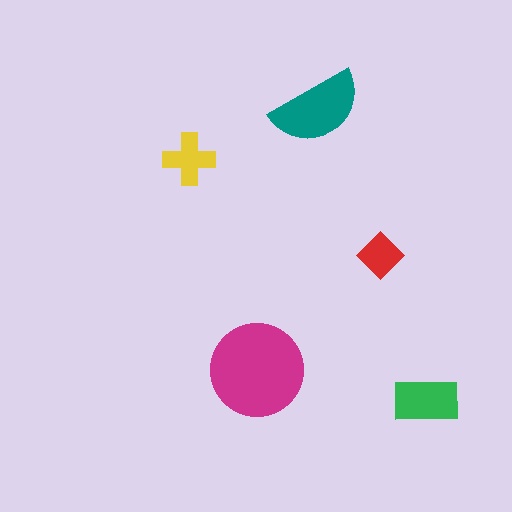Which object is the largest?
The magenta circle.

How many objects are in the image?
There are 5 objects in the image.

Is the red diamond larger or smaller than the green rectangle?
Smaller.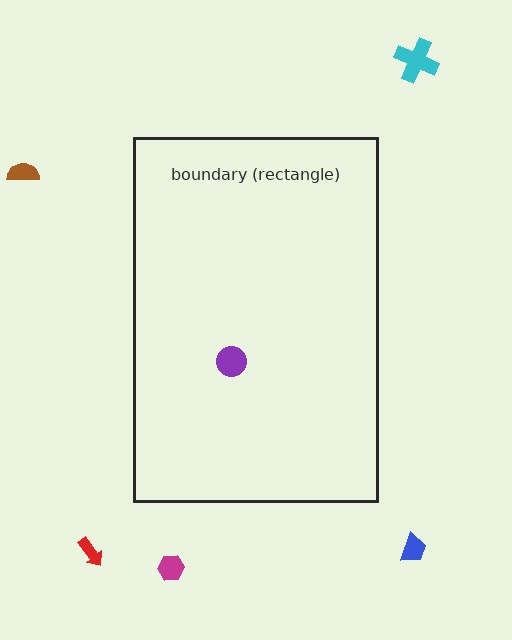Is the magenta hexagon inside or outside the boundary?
Outside.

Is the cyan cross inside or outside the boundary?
Outside.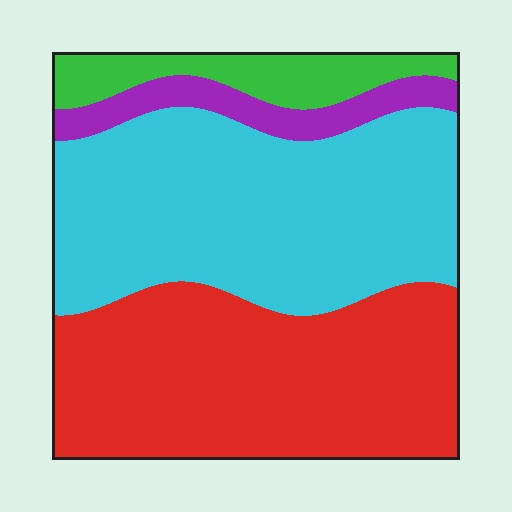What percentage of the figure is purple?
Purple takes up less than a sixth of the figure.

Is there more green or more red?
Red.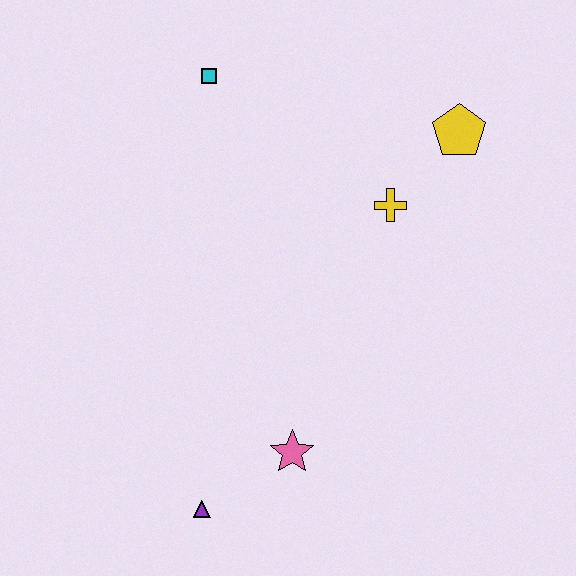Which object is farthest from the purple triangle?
The yellow pentagon is farthest from the purple triangle.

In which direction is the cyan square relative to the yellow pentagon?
The cyan square is to the left of the yellow pentagon.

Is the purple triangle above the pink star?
No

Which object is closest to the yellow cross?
The yellow pentagon is closest to the yellow cross.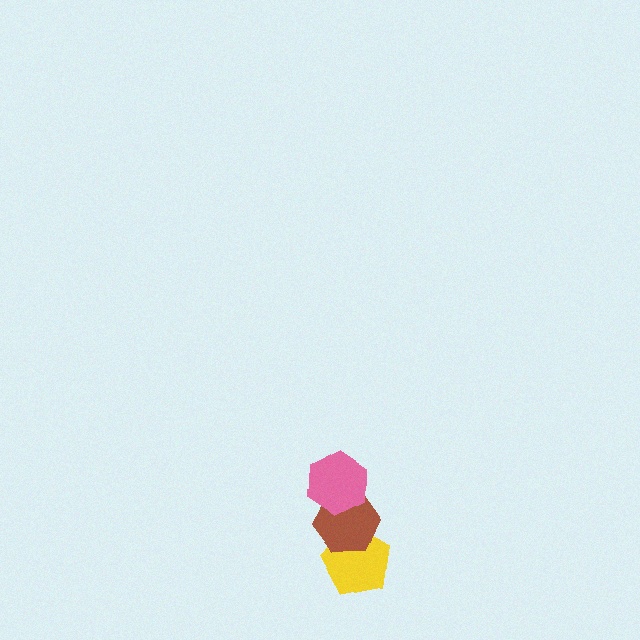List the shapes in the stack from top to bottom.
From top to bottom: the pink hexagon, the brown hexagon, the yellow pentagon.